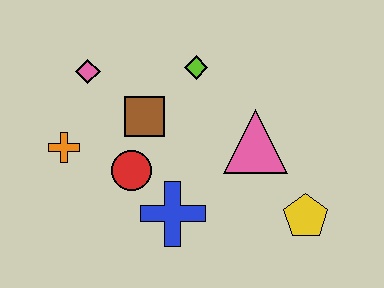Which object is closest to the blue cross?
The red circle is closest to the blue cross.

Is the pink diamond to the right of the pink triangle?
No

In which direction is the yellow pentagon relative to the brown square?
The yellow pentagon is to the right of the brown square.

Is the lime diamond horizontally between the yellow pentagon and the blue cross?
Yes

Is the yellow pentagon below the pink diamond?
Yes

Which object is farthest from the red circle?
The yellow pentagon is farthest from the red circle.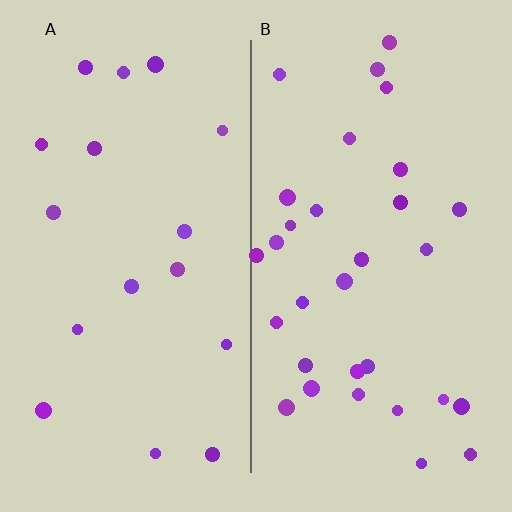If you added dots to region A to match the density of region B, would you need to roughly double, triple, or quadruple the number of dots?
Approximately double.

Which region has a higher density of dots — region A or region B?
B (the right).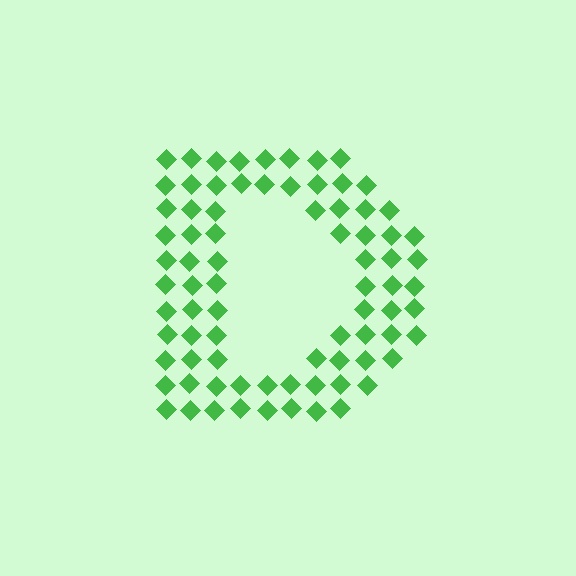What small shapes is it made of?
It is made of small diamonds.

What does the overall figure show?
The overall figure shows the letter D.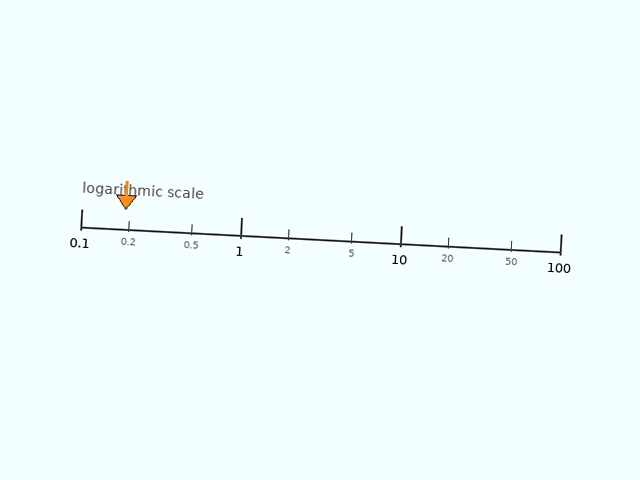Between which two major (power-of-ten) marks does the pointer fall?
The pointer is between 0.1 and 1.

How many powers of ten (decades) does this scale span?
The scale spans 3 decades, from 0.1 to 100.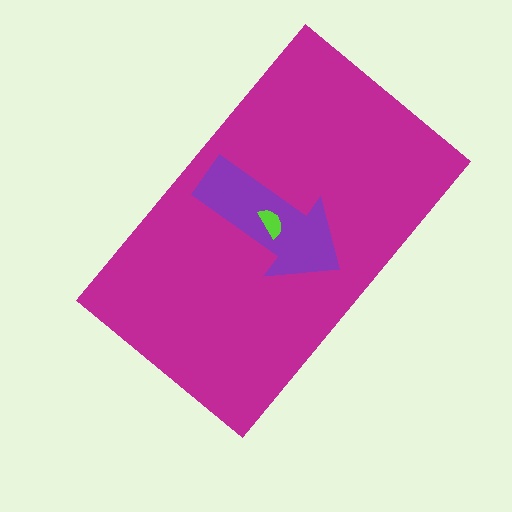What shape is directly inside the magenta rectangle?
The purple arrow.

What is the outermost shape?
The magenta rectangle.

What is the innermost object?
The lime semicircle.